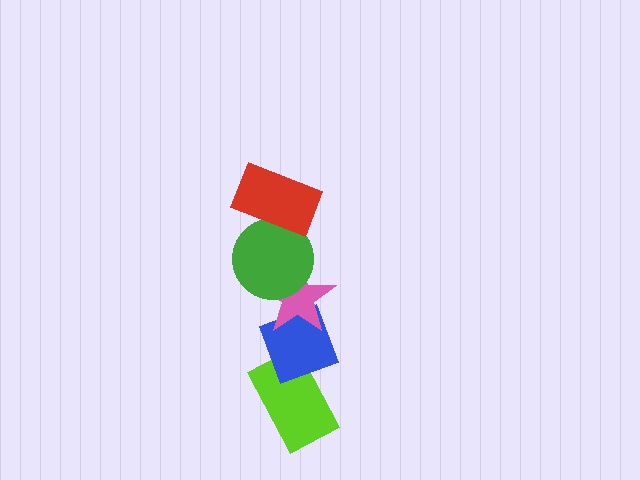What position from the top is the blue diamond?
The blue diamond is 4th from the top.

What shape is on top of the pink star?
The green circle is on top of the pink star.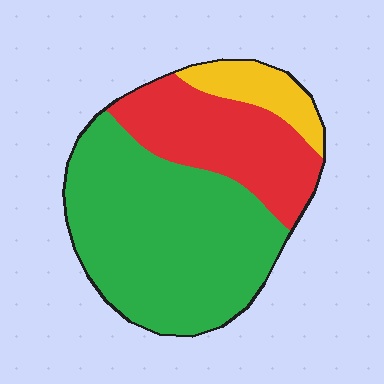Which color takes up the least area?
Yellow, at roughly 10%.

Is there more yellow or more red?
Red.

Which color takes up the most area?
Green, at roughly 60%.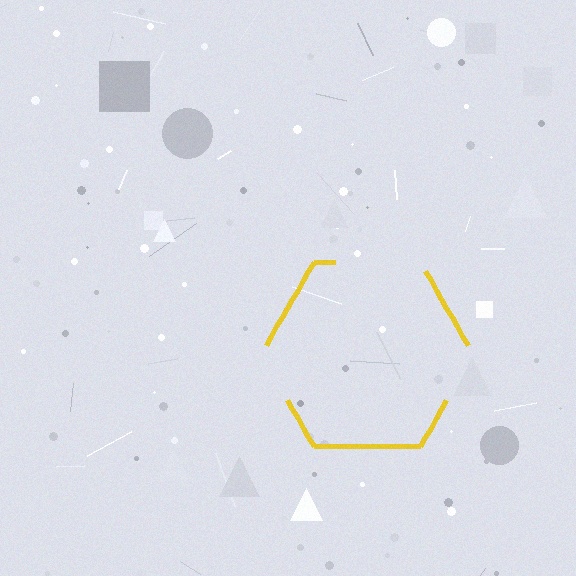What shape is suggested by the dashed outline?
The dashed outline suggests a hexagon.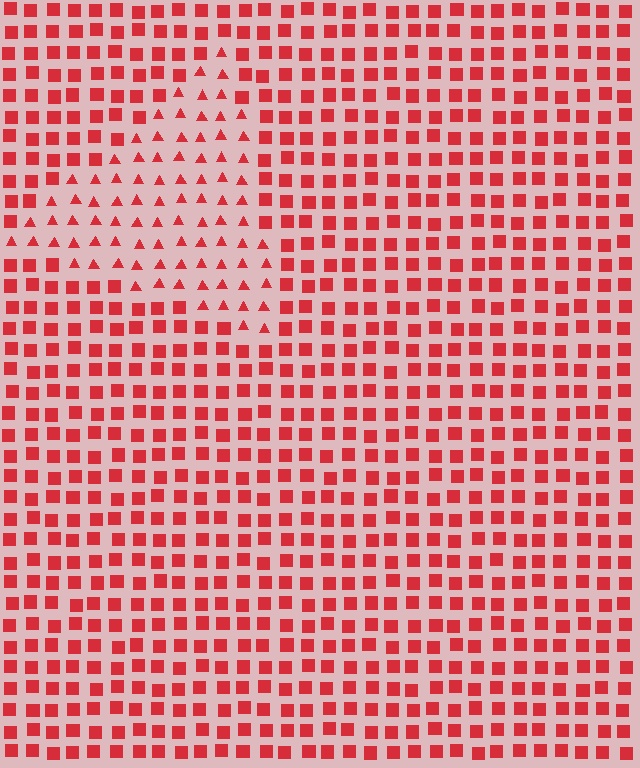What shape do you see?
I see a triangle.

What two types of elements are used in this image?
The image uses triangles inside the triangle region and squares outside it.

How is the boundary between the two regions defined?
The boundary is defined by a change in element shape: triangles inside vs. squares outside. All elements share the same color and spacing.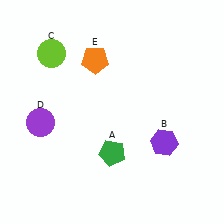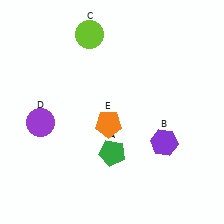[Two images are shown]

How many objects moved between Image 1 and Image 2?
2 objects moved between the two images.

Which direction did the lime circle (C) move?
The lime circle (C) moved right.